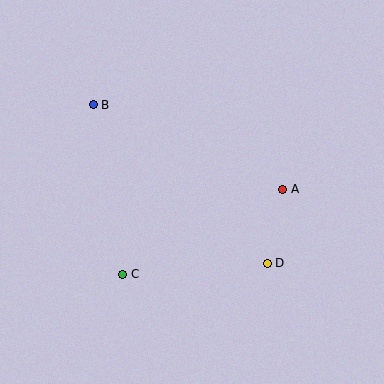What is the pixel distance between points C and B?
The distance between C and B is 172 pixels.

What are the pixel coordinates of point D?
Point D is at (267, 263).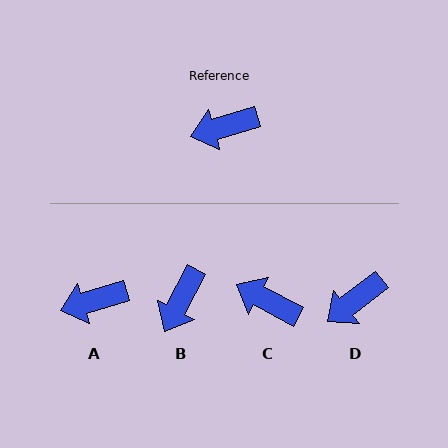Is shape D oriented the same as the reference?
No, it is off by about 21 degrees.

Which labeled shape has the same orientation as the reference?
A.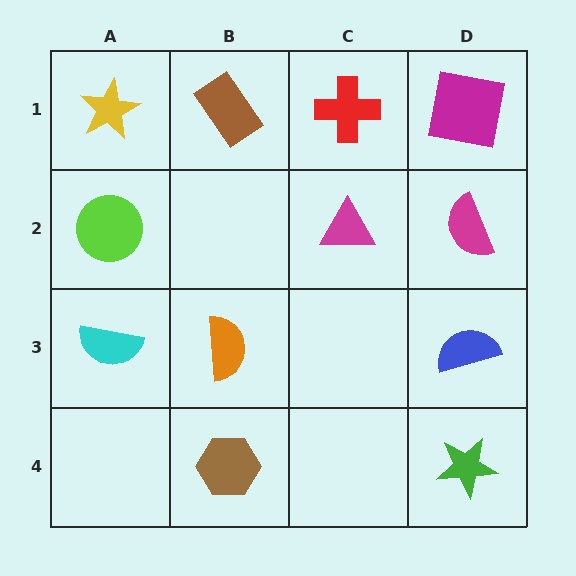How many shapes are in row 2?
3 shapes.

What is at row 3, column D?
A blue semicircle.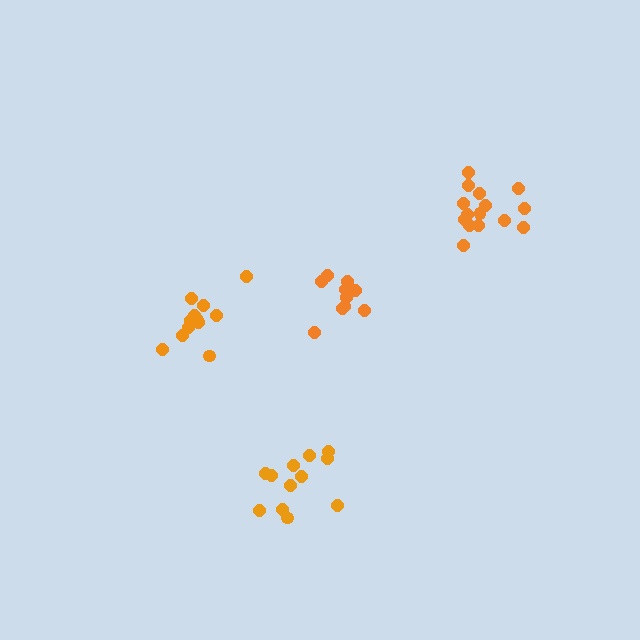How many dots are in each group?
Group 1: 12 dots, Group 2: 15 dots, Group 3: 12 dots, Group 4: 10 dots (49 total).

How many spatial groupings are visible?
There are 4 spatial groupings.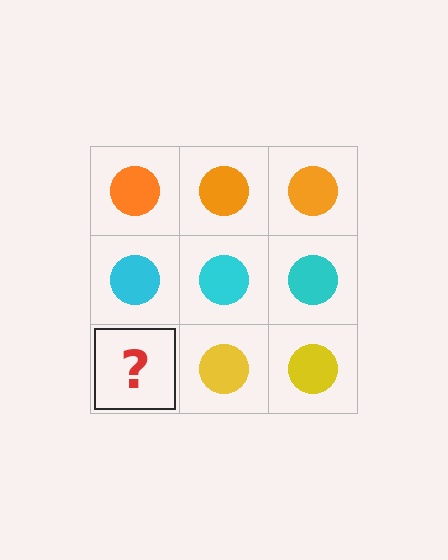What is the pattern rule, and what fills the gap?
The rule is that each row has a consistent color. The gap should be filled with a yellow circle.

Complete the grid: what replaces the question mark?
The question mark should be replaced with a yellow circle.